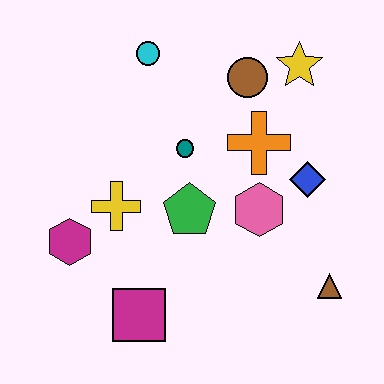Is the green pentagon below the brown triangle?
No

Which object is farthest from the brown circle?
The magenta square is farthest from the brown circle.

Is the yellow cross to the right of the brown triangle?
No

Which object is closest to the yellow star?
The brown circle is closest to the yellow star.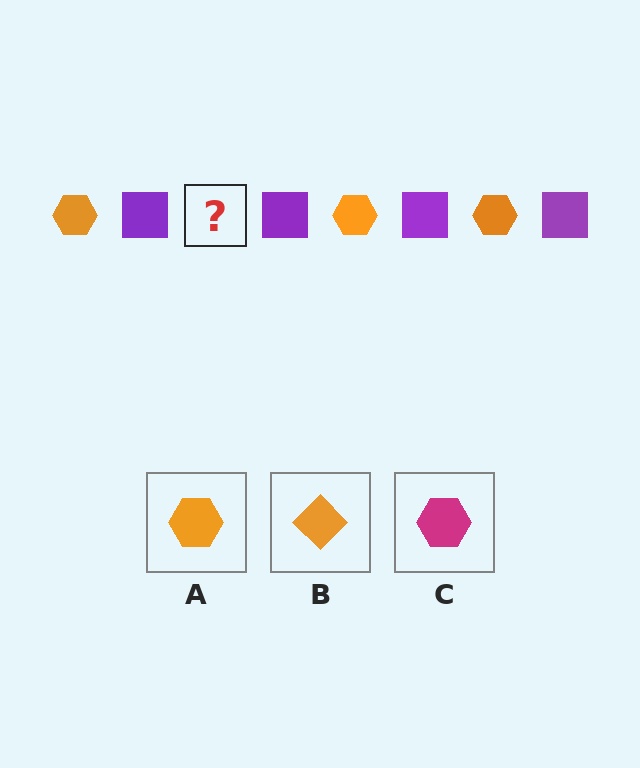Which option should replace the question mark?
Option A.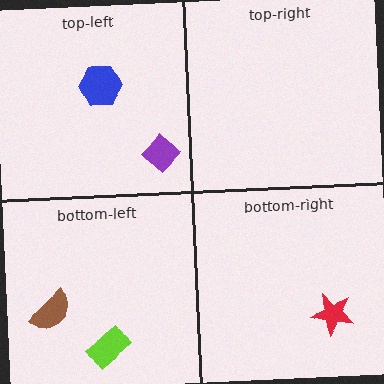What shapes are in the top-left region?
The blue hexagon, the purple diamond.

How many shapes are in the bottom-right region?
1.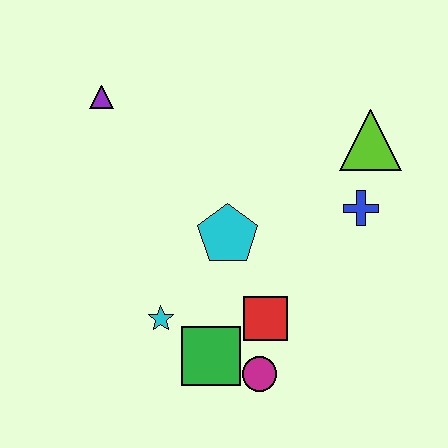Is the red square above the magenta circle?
Yes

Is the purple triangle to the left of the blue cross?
Yes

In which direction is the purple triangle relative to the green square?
The purple triangle is above the green square.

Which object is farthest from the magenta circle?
The purple triangle is farthest from the magenta circle.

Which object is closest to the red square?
The magenta circle is closest to the red square.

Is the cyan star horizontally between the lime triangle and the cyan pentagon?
No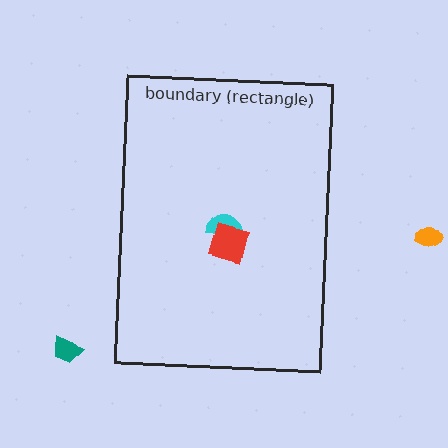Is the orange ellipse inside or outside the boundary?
Outside.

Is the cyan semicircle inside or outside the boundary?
Inside.